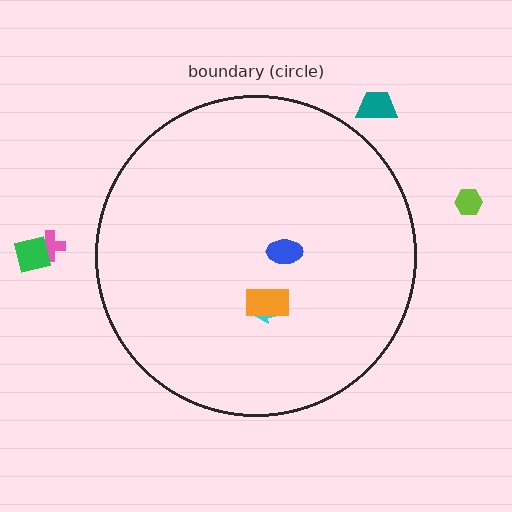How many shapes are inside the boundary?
3 inside, 4 outside.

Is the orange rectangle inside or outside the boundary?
Inside.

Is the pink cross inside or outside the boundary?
Outside.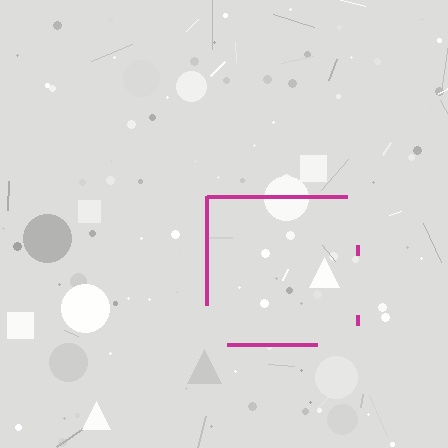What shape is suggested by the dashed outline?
The dashed outline suggests a square.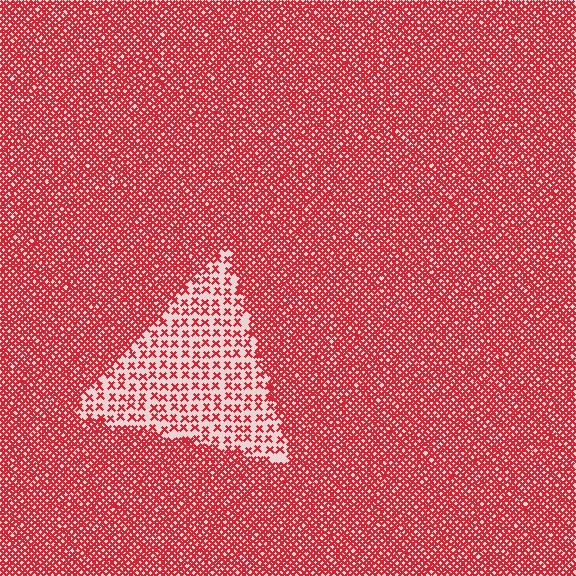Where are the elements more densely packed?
The elements are more densely packed outside the triangle boundary.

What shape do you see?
I see a triangle.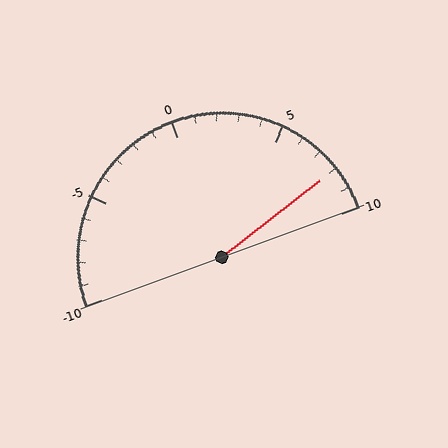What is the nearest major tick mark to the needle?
The nearest major tick mark is 10.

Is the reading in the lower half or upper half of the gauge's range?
The reading is in the upper half of the range (-10 to 10).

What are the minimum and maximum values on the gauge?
The gauge ranges from -10 to 10.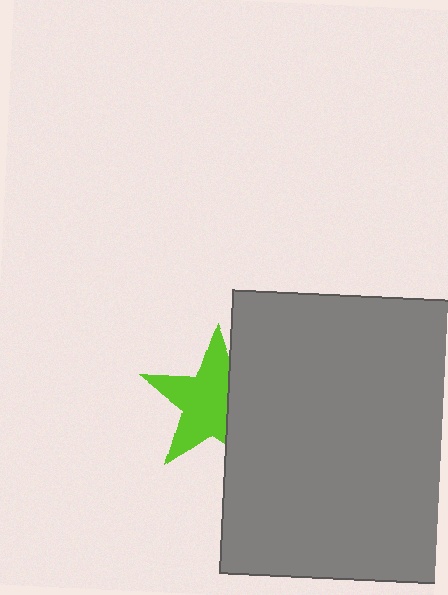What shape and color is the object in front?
The object in front is a gray rectangle.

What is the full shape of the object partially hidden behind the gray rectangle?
The partially hidden object is a lime star.